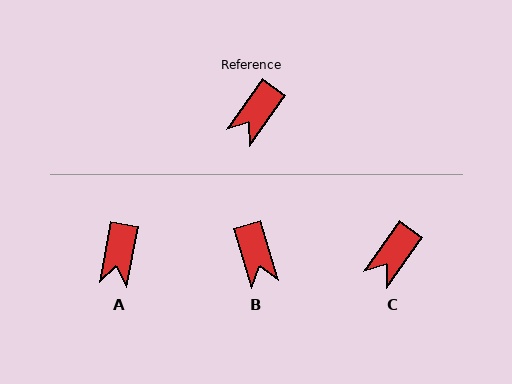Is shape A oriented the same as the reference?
No, it is off by about 25 degrees.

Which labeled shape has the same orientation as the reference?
C.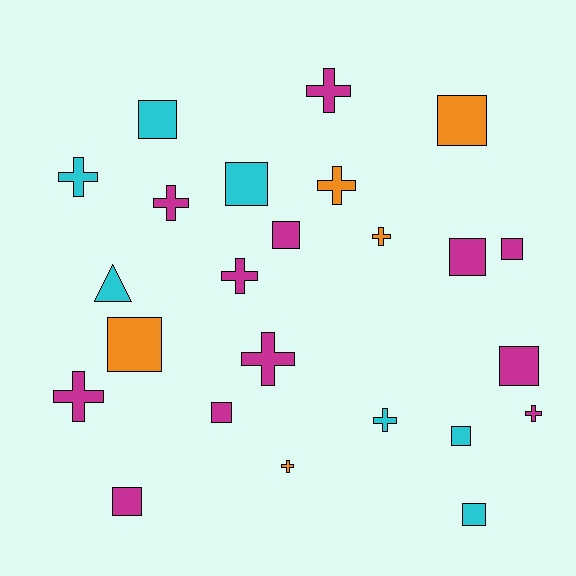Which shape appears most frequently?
Square, with 12 objects.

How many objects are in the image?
There are 24 objects.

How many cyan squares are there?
There are 4 cyan squares.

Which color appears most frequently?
Magenta, with 12 objects.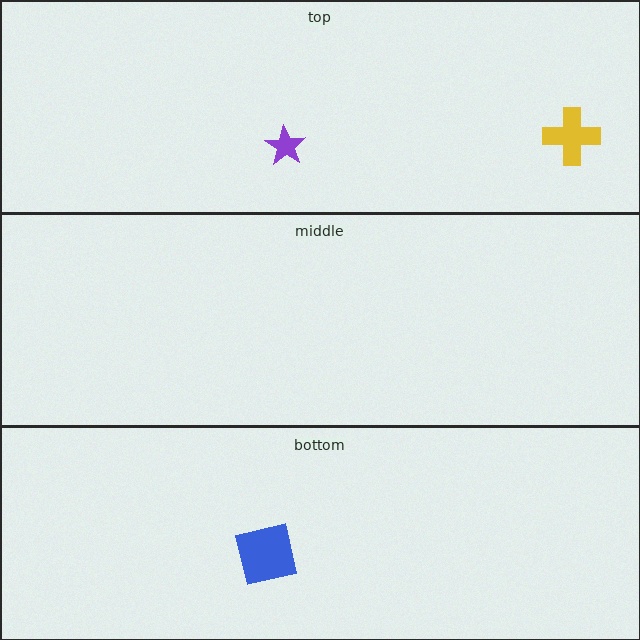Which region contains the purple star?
The top region.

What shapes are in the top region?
The yellow cross, the purple star.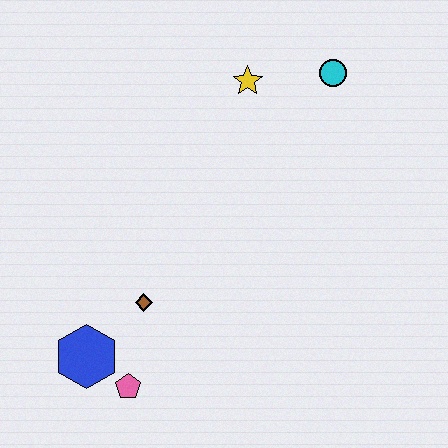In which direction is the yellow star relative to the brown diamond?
The yellow star is above the brown diamond.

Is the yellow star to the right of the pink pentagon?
Yes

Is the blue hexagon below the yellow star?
Yes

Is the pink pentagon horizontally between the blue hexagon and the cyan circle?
Yes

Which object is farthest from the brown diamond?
The cyan circle is farthest from the brown diamond.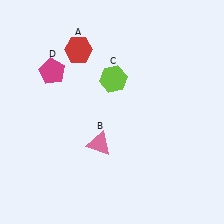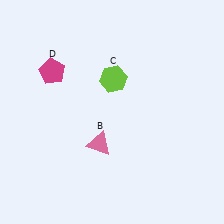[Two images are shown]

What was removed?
The red hexagon (A) was removed in Image 2.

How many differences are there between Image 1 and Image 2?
There is 1 difference between the two images.